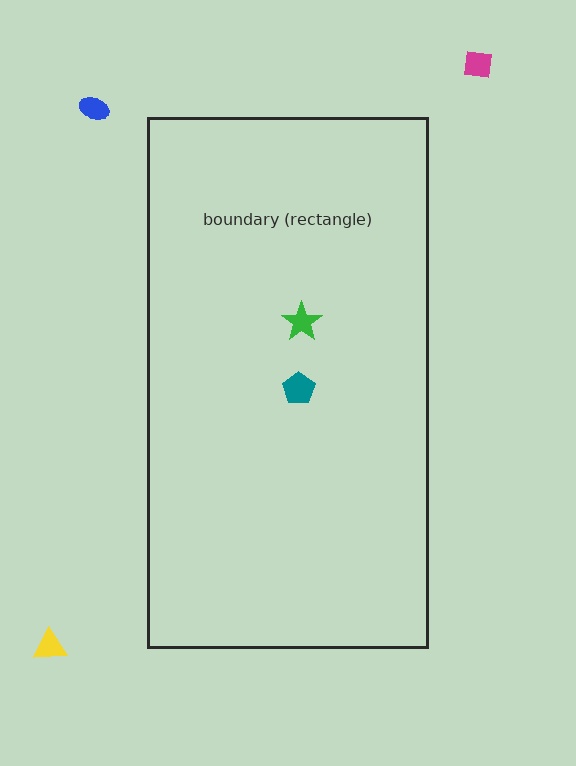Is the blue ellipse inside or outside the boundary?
Outside.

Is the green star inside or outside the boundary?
Inside.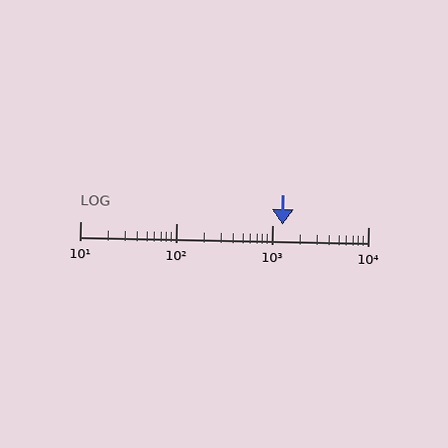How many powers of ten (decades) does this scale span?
The scale spans 3 decades, from 10 to 10000.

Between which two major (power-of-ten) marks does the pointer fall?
The pointer is between 1000 and 10000.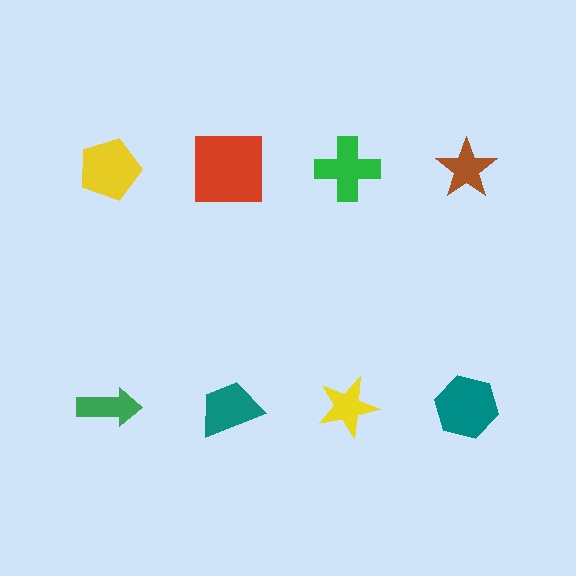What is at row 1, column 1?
A yellow pentagon.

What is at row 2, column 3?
A yellow star.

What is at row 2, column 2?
A teal trapezoid.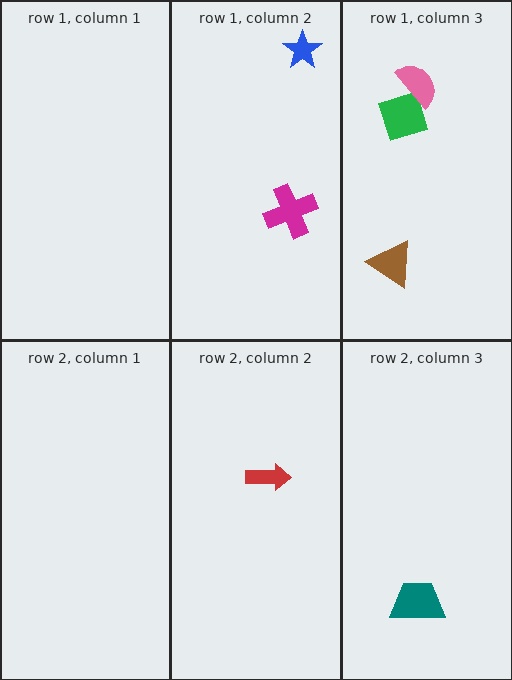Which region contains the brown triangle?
The row 1, column 3 region.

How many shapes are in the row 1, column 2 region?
2.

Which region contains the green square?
The row 1, column 3 region.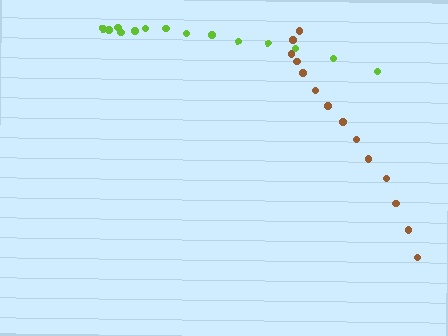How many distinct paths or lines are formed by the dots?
There are 2 distinct paths.